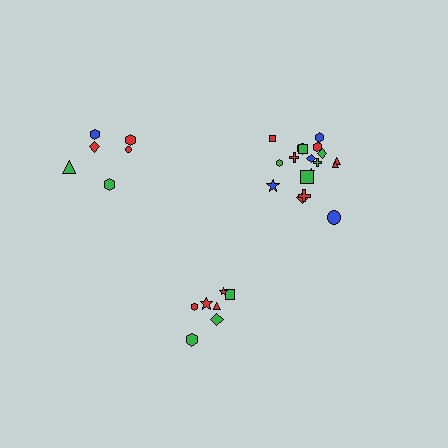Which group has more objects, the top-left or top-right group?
The top-right group.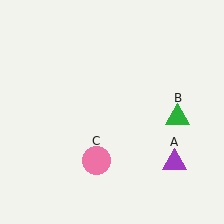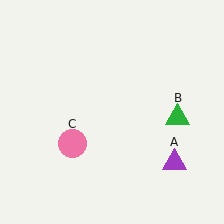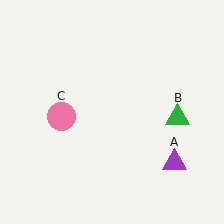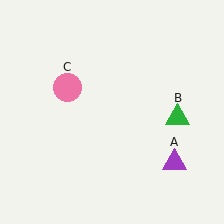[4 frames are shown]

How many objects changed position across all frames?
1 object changed position: pink circle (object C).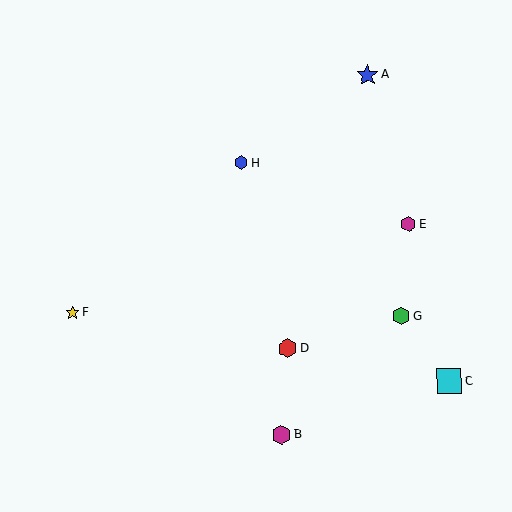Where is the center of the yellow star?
The center of the yellow star is at (73, 313).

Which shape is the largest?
The cyan square (labeled C) is the largest.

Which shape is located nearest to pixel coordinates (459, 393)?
The cyan square (labeled C) at (449, 381) is nearest to that location.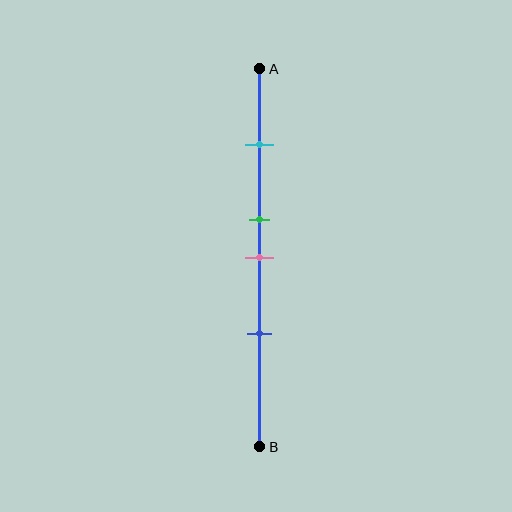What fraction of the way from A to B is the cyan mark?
The cyan mark is approximately 20% (0.2) of the way from A to B.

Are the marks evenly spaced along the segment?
No, the marks are not evenly spaced.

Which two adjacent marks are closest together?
The green and pink marks are the closest adjacent pair.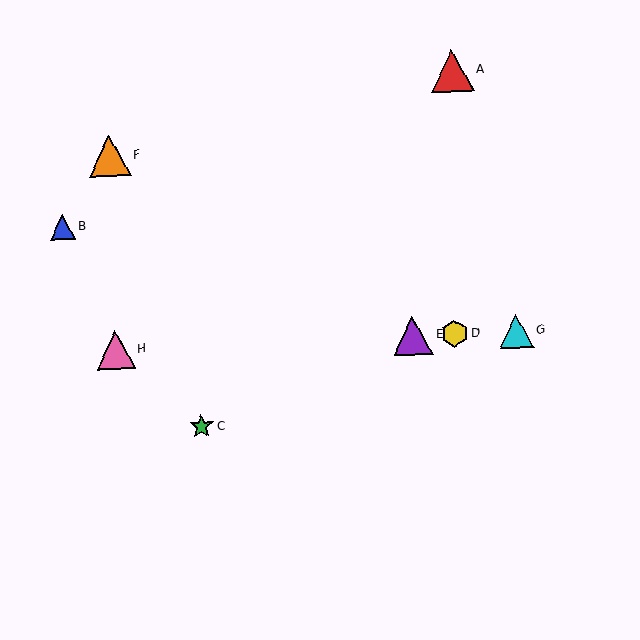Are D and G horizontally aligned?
Yes, both are at y≈334.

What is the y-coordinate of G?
Object G is at y≈331.